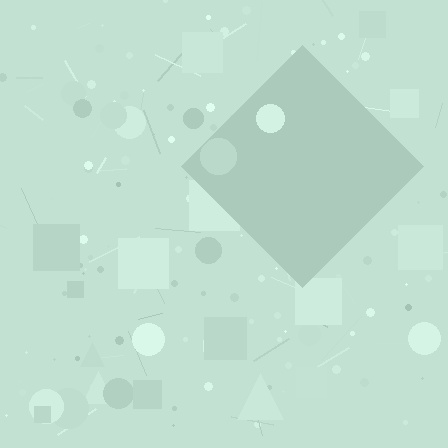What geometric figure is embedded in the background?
A diamond is embedded in the background.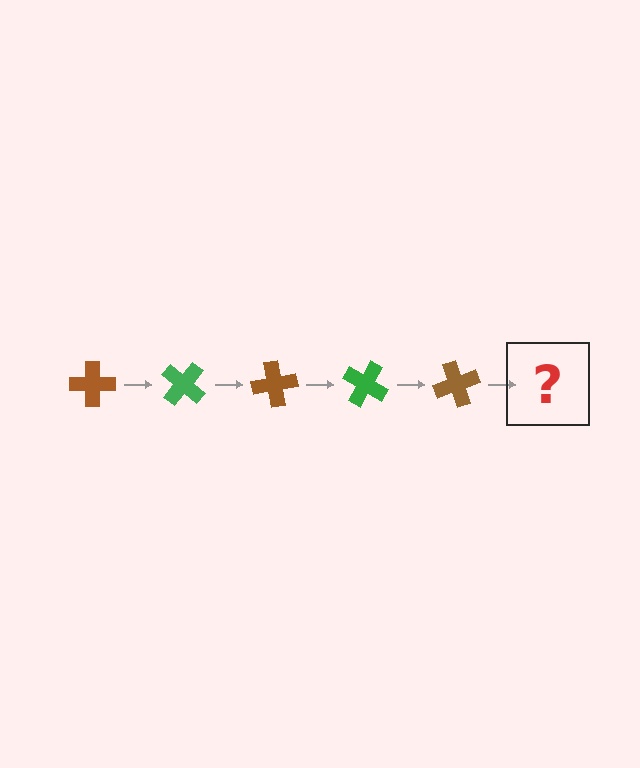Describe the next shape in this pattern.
It should be a green cross, rotated 200 degrees from the start.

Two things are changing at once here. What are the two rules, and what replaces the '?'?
The two rules are that it rotates 40 degrees each step and the color cycles through brown and green. The '?' should be a green cross, rotated 200 degrees from the start.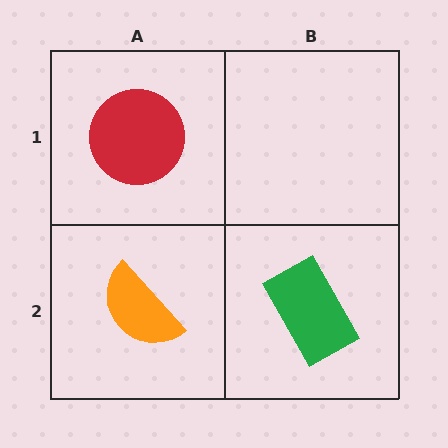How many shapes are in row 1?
1 shape.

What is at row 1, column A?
A red circle.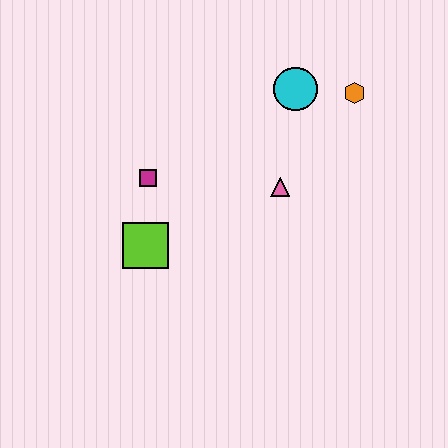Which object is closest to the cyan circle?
The orange hexagon is closest to the cyan circle.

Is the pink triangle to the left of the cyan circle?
Yes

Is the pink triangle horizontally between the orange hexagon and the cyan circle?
No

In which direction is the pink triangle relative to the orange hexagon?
The pink triangle is below the orange hexagon.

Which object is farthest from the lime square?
The orange hexagon is farthest from the lime square.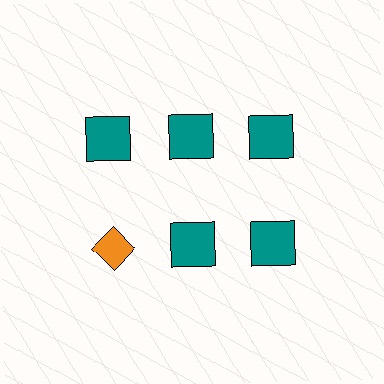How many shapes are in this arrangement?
There are 6 shapes arranged in a grid pattern.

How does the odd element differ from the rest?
It differs in both color (orange instead of teal) and shape (diamond instead of square).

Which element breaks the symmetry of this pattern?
The orange diamond in the second row, leftmost column breaks the symmetry. All other shapes are teal squares.